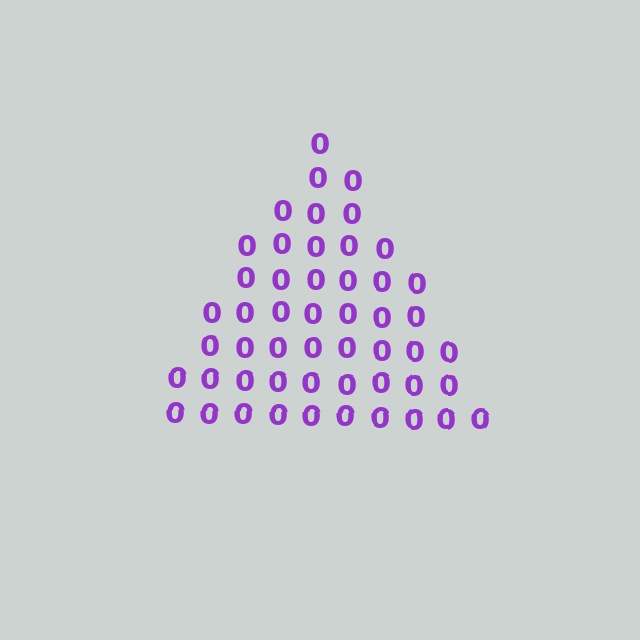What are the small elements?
The small elements are digit 0's.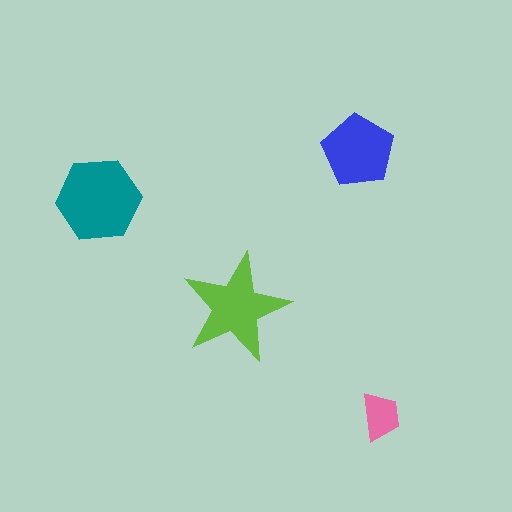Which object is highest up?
The blue pentagon is topmost.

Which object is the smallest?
The pink trapezoid.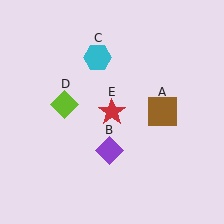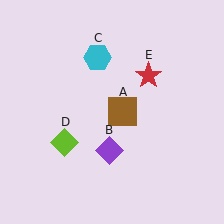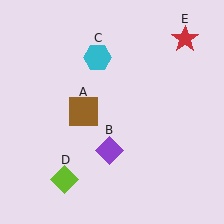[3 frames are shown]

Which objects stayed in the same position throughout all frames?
Purple diamond (object B) and cyan hexagon (object C) remained stationary.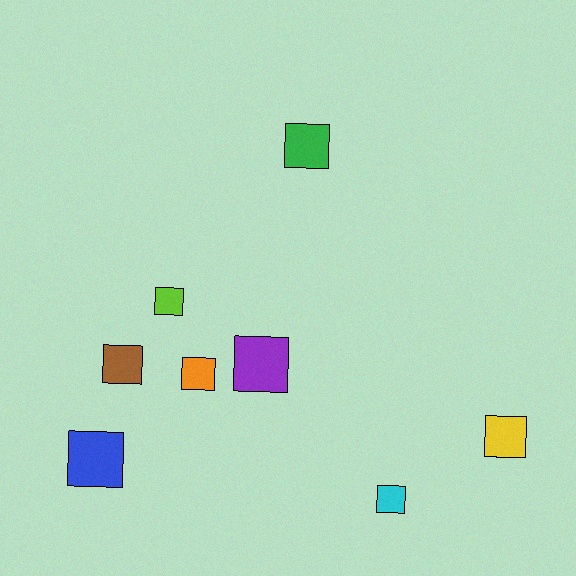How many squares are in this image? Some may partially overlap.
There are 8 squares.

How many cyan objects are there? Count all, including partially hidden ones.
There is 1 cyan object.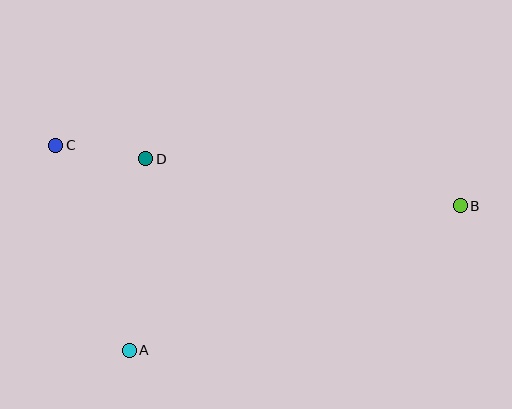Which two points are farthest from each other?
Points B and C are farthest from each other.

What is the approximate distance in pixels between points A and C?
The distance between A and C is approximately 218 pixels.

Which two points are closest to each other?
Points C and D are closest to each other.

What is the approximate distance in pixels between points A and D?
The distance between A and D is approximately 192 pixels.